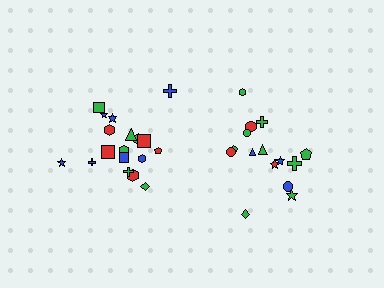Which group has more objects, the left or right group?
The left group.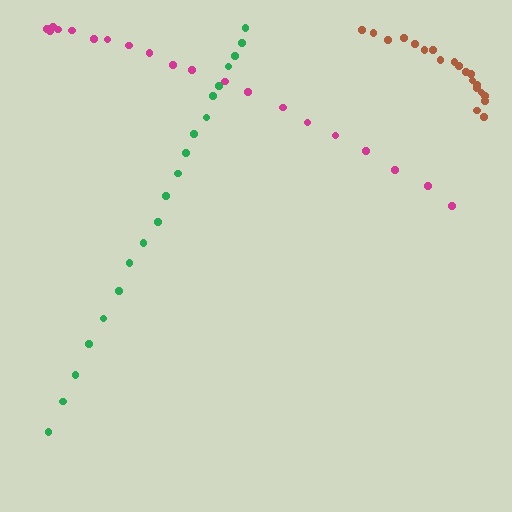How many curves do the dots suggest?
There are 3 distinct paths.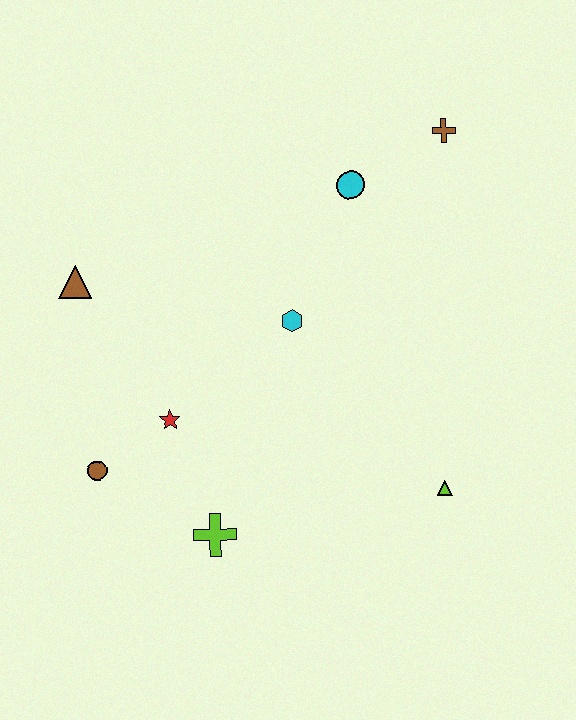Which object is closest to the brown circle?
The red star is closest to the brown circle.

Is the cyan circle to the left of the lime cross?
No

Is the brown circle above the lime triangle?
Yes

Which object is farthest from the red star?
The brown cross is farthest from the red star.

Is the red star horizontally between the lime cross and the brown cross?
No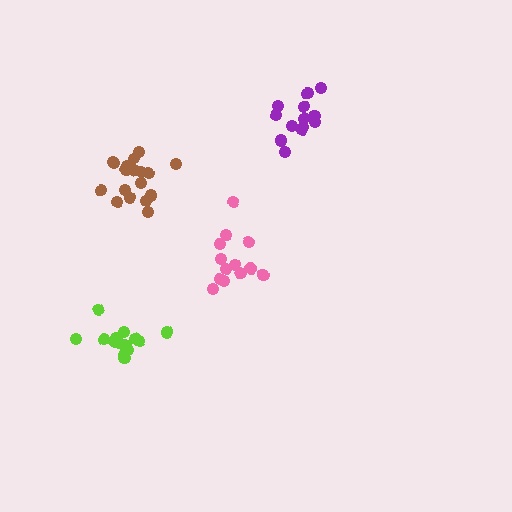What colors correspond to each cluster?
The clusters are colored: brown, purple, pink, lime.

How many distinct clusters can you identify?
There are 4 distinct clusters.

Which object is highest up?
The purple cluster is topmost.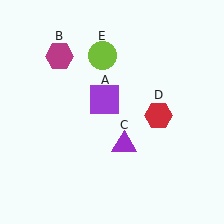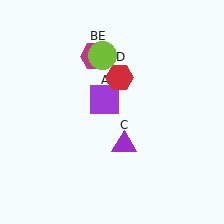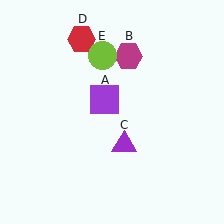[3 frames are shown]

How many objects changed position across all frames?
2 objects changed position: magenta hexagon (object B), red hexagon (object D).